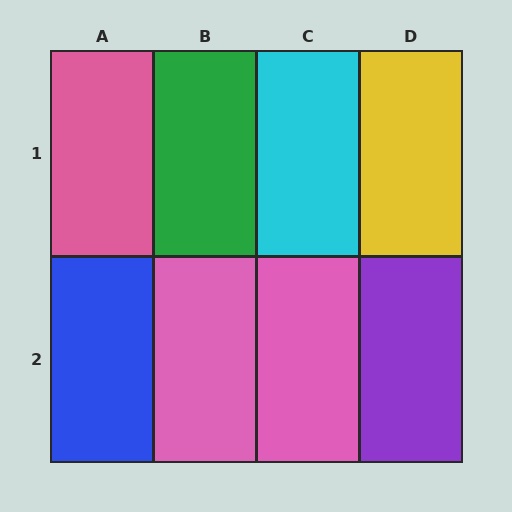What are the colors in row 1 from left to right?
Pink, green, cyan, yellow.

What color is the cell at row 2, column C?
Pink.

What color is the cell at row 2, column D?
Purple.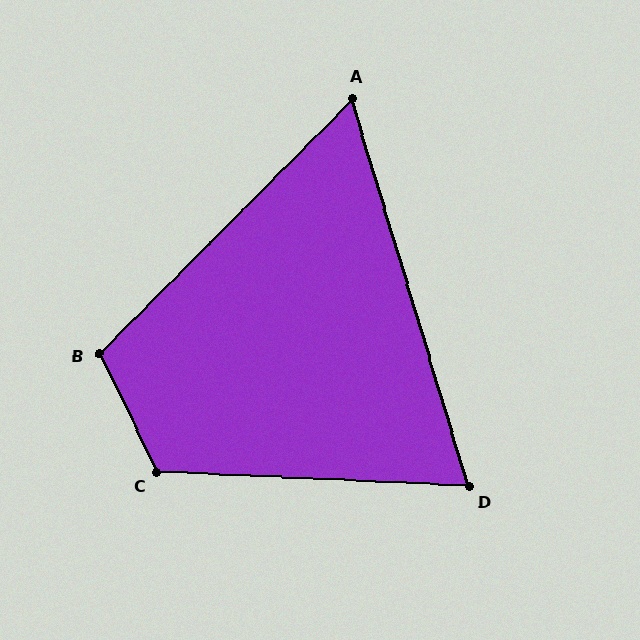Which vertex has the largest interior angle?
C, at approximately 118 degrees.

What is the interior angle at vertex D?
Approximately 71 degrees (acute).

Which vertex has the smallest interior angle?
A, at approximately 62 degrees.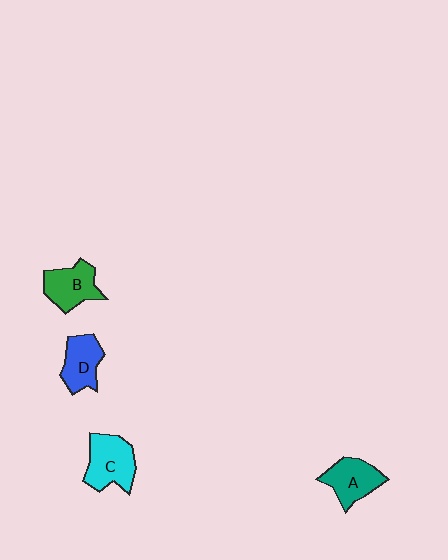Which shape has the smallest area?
Shape D (blue).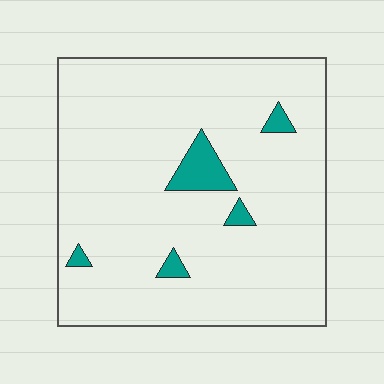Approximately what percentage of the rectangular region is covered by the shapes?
Approximately 5%.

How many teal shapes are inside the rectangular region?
5.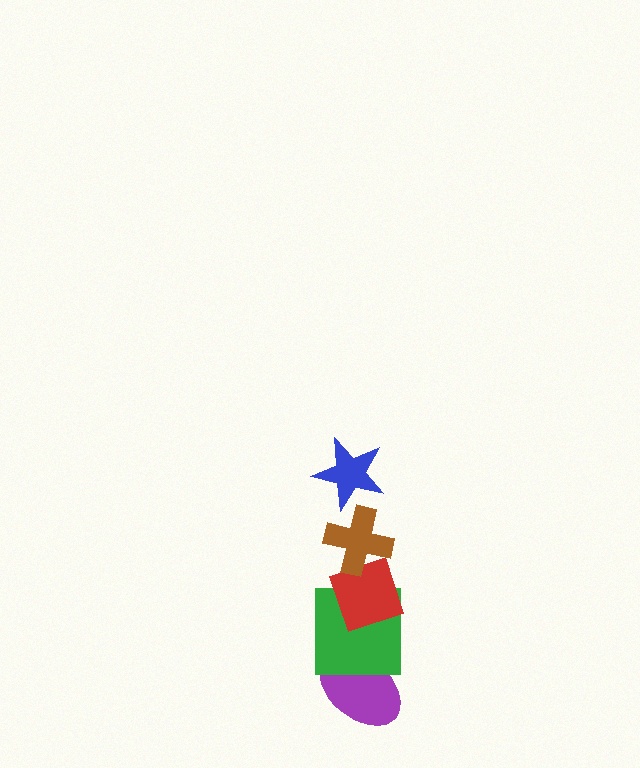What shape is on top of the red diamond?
The brown cross is on top of the red diamond.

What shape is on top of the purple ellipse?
The green square is on top of the purple ellipse.